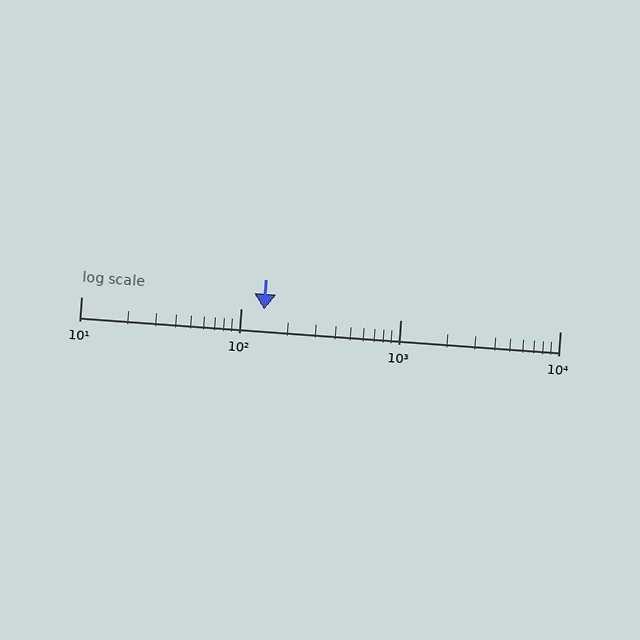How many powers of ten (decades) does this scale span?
The scale spans 3 decades, from 10 to 10000.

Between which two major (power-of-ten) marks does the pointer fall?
The pointer is between 100 and 1000.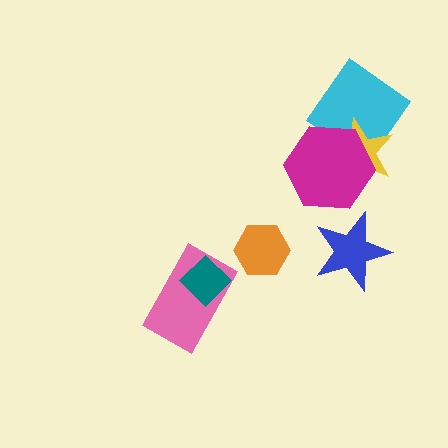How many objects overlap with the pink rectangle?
1 object overlaps with the pink rectangle.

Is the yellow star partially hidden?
Yes, it is partially covered by another shape.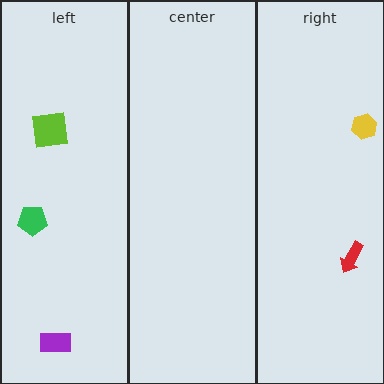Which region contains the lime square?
The left region.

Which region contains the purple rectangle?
The left region.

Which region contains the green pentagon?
The left region.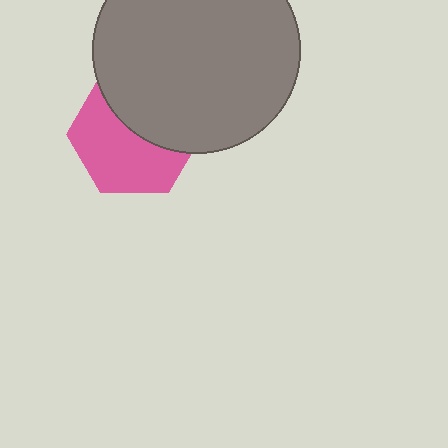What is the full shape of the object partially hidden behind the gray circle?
The partially hidden object is a pink hexagon.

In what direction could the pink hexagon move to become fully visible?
The pink hexagon could move down. That would shift it out from behind the gray circle entirely.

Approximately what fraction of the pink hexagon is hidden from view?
Roughly 44% of the pink hexagon is hidden behind the gray circle.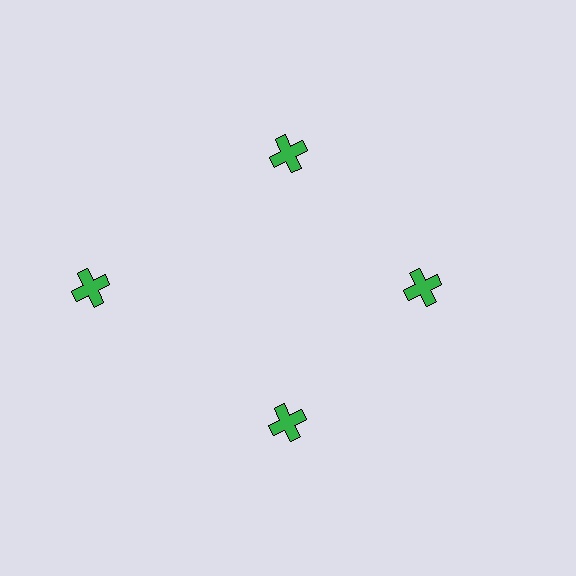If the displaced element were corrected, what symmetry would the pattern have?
It would have 4-fold rotational symmetry — the pattern would map onto itself every 90 degrees.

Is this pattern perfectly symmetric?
No. The 4 green crosses are arranged in a ring, but one element near the 9 o'clock position is pushed outward from the center, breaking the 4-fold rotational symmetry.